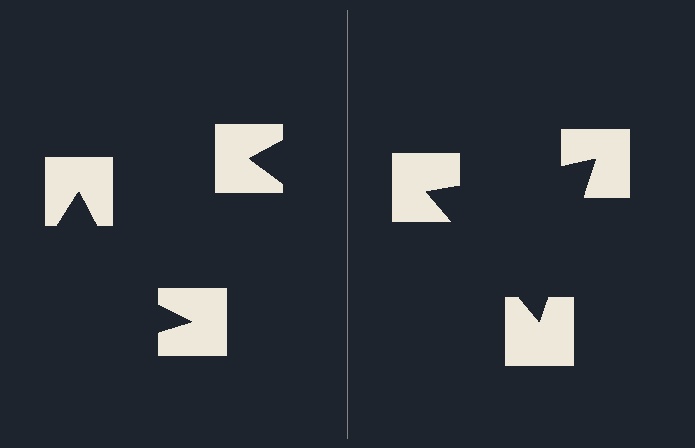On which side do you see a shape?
An illusory triangle appears on the right side. On the left side the wedge cuts are rotated, so no coherent shape forms.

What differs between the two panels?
The notched squares are positioned identically on both sides; only the wedge orientations differ. On the right they align to a triangle; on the left they are misaligned.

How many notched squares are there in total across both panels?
6 — 3 on each side.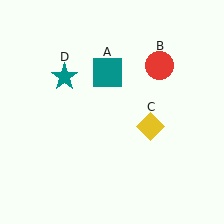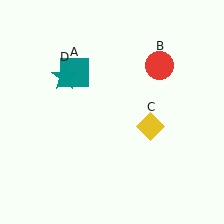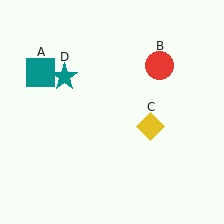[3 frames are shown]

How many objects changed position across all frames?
1 object changed position: teal square (object A).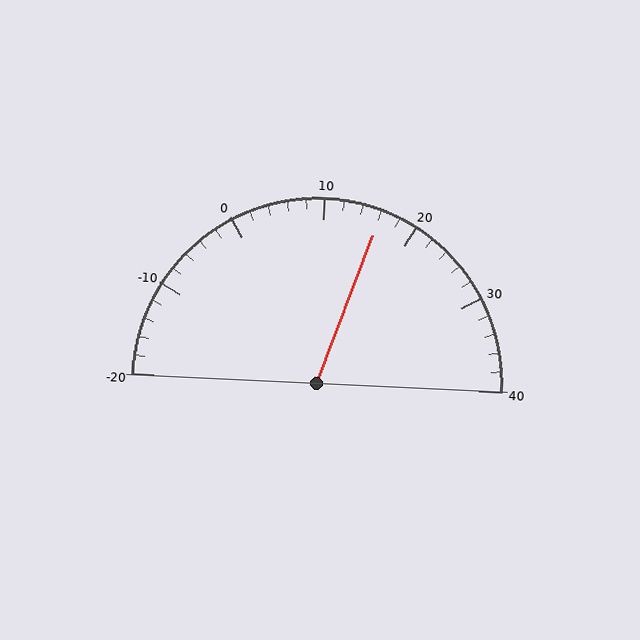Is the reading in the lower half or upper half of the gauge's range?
The reading is in the upper half of the range (-20 to 40).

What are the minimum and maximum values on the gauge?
The gauge ranges from -20 to 40.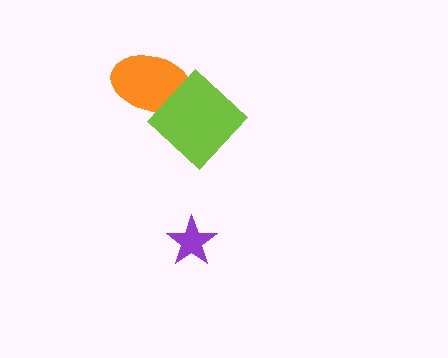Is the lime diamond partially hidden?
No, no other shape covers it.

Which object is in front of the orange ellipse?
The lime diamond is in front of the orange ellipse.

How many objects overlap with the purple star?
0 objects overlap with the purple star.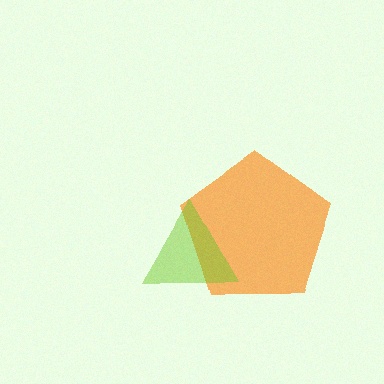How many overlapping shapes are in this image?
There are 2 overlapping shapes in the image.